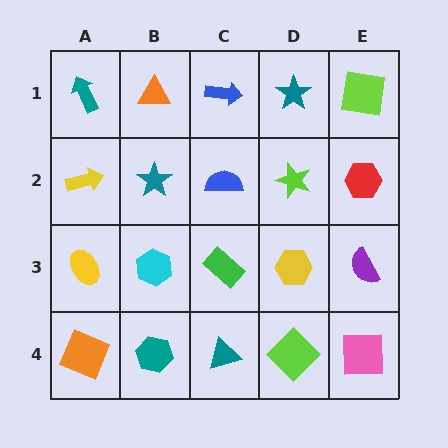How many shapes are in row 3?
5 shapes.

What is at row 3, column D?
A yellow hexagon.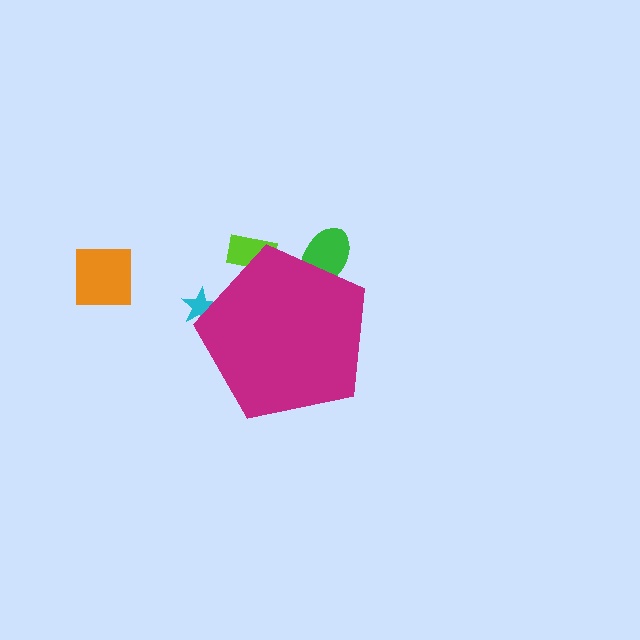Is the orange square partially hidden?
No, the orange square is fully visible.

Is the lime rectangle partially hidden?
Yes, the lime rectangle is partially hidden behind the magenta pentagon.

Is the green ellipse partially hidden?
Yes, the green ellipse is partially hidden behind the magenta pentagon.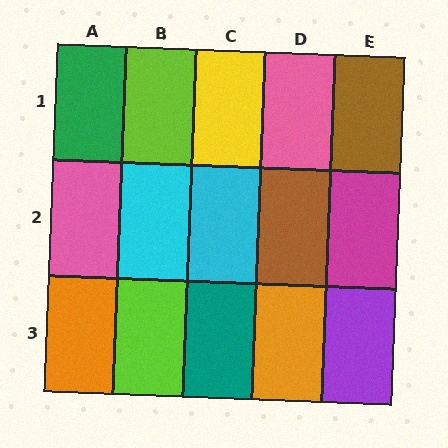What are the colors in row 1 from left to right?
Green, lime, yellow, pink, brown.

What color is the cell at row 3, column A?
Orange.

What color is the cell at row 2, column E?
Magenta.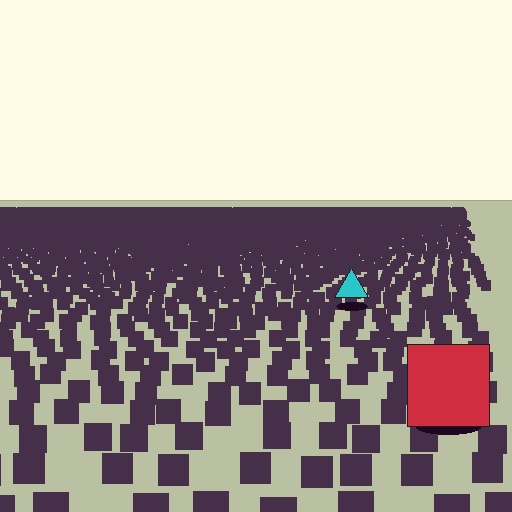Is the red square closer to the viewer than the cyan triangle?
Yes. The red square is closer — you can tell from the texture gradient: the ground texture is coarser near it.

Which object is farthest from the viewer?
The cyan triangle is farthest from the viewer. It appears smaller and the ground texture around it is denser.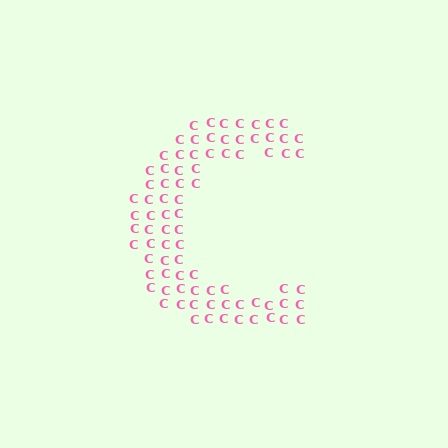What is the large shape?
The large shape is the letter C.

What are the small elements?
The small elements are letter C's.